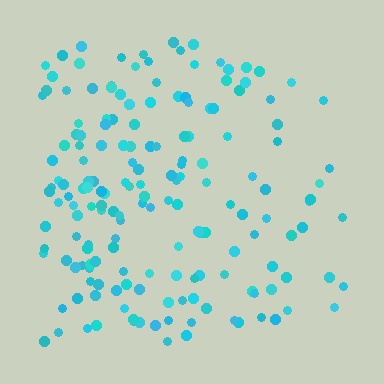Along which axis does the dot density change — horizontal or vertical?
Horizontal.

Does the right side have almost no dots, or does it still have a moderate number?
Still a moderate number, just noticeably fewer than the left.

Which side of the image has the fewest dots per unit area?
The right.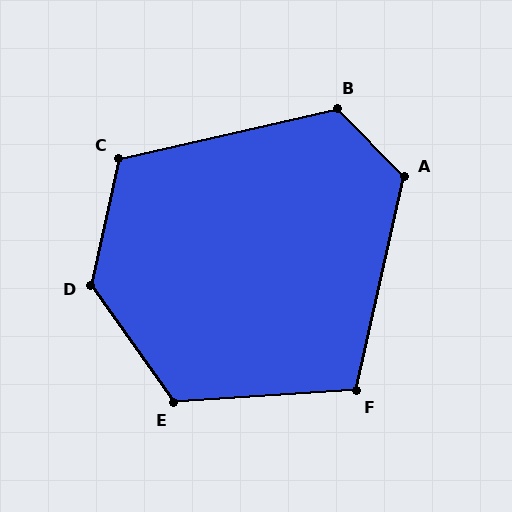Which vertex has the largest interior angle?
D, at approximately 132 degrees.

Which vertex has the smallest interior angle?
F, at approximately 106 degrees.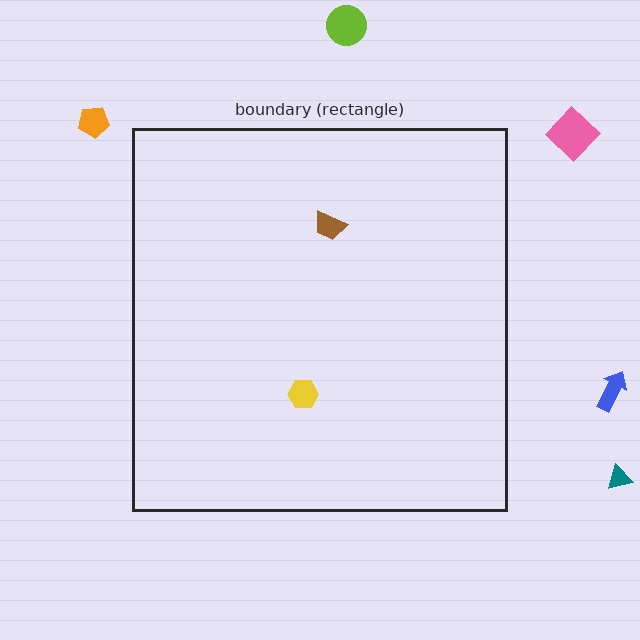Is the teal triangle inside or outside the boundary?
Outside.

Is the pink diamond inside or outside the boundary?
Outside.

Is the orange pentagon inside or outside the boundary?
Outside.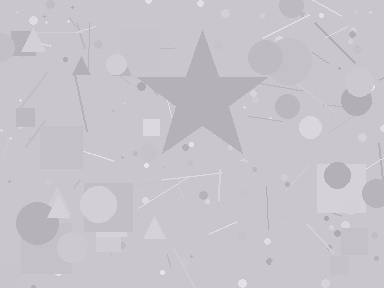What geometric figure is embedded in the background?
A star is embedded in the background.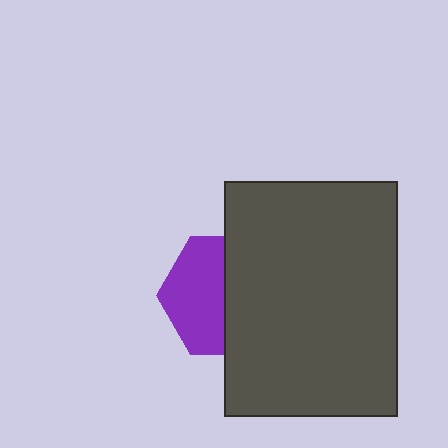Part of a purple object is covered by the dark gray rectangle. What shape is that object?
It is a hexagon.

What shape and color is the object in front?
The object in front is a dark gray rectangle.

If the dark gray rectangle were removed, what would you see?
You would see the complete purple hexagon.